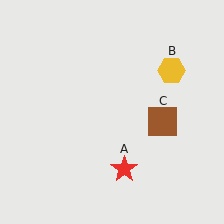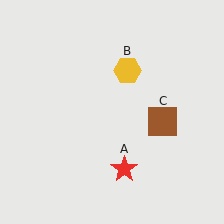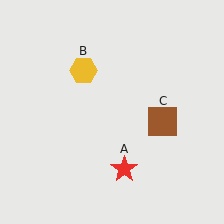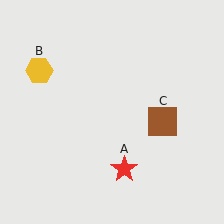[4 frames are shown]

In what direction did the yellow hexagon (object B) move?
The yellow hexagon (object B) moved left.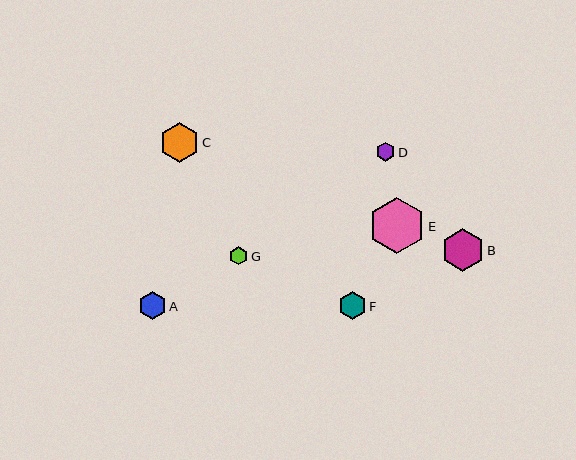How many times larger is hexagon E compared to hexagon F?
Hexagon E is approximately 2.0 times the size of hexagon F.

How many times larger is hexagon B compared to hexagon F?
Hexagon B is approximately 1.6 times the size of hexagon F.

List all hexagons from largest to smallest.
From largest to smallest: E, B, C, F, A, D, G.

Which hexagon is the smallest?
Hexagon G is the smallest with a size of approximately 18 pixels.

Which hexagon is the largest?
Hexagon E is the largest with a size of approximately 57 pixels.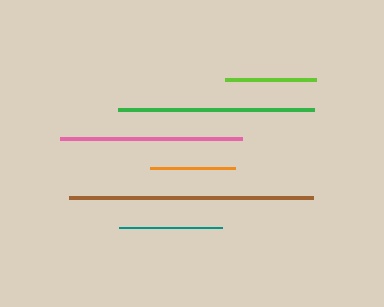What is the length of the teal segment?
The teal segment is approximately 103 pixels long.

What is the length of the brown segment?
The brown segment is approximately 243 pixels long.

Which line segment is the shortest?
The orange line is the shortest at approximately 86 pixels.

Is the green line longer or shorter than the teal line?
The green line is longer than the teal line.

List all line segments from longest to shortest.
From longest to shortest: brown, green, pink, teal, lime, orange.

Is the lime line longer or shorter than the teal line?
The teal line is longer than the lime line.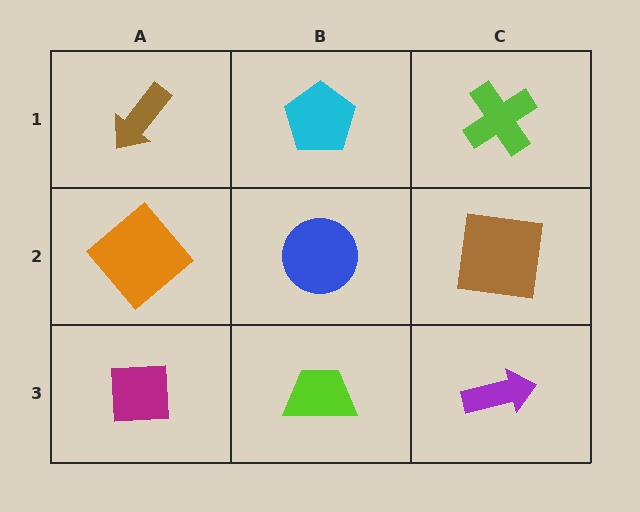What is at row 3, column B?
A lime trapezoid.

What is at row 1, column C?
A lime cross.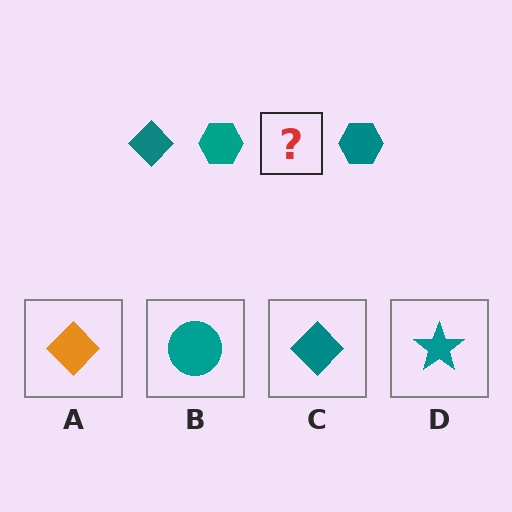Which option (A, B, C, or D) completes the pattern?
C.